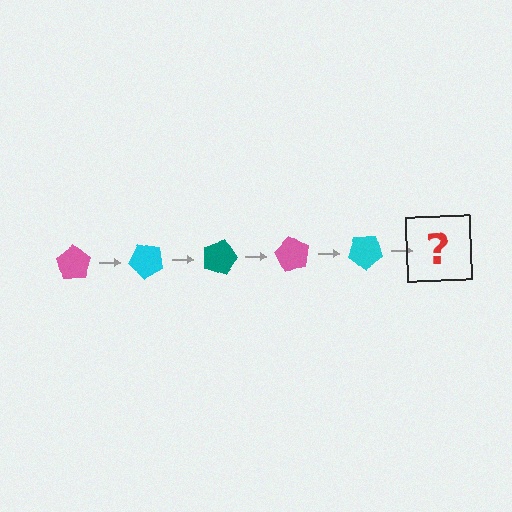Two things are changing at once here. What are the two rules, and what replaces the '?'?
The two rules are that it rotates 45 degrees each step and the color cycles through pink, cyan, and teal. The '?' should be a teal pentagon, rotated 225 degrees from the start.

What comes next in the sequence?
The next element should be a teal pentagon, rotated 225 degrees from the start.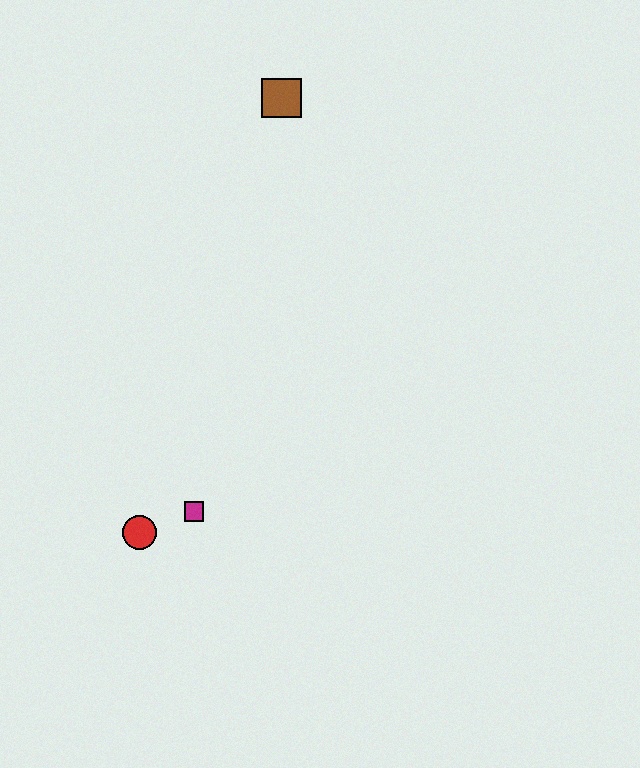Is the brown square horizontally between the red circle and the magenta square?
No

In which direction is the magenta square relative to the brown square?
The magenta square is below the brown square.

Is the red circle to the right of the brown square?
No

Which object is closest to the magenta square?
The red circle is closest to the magenta square.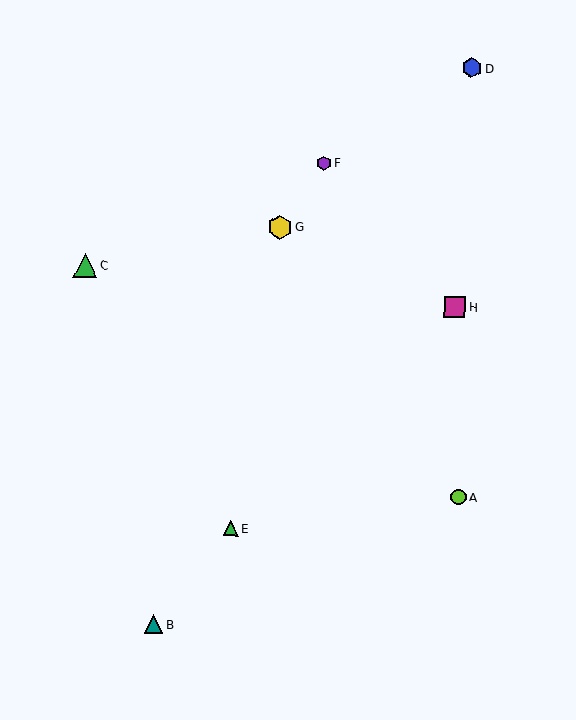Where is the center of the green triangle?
The center of the green triangle is at (85, 265).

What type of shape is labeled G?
Shape G is a yellow hexagon.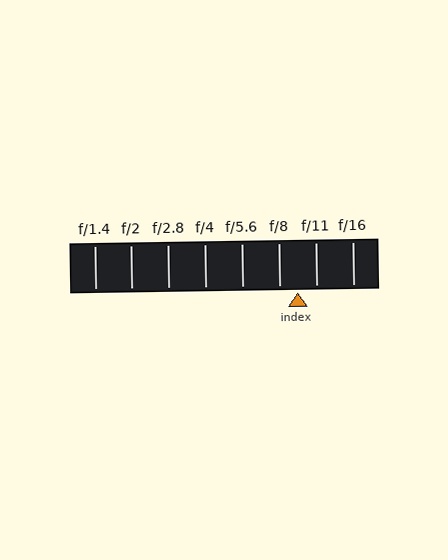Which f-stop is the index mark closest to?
The index mark is closest to f/8.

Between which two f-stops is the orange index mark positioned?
The index mark is between f/8 and f/11.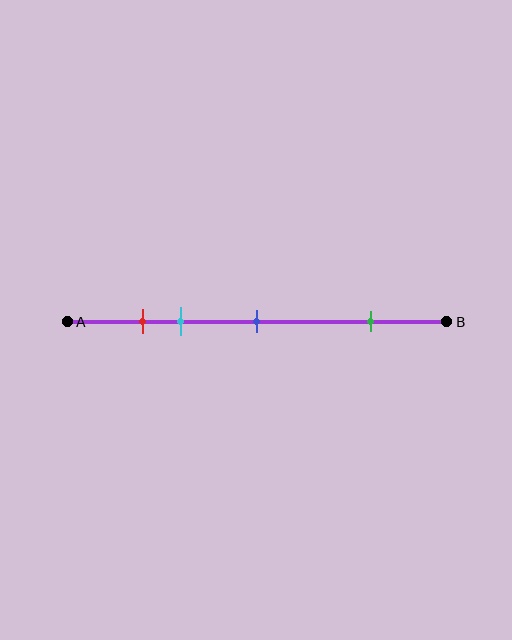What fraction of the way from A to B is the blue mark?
The blue mark is approximately 50% (0.5) of the way from A to B.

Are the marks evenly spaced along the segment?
No, the marks are not evenly spaced.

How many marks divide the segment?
There are 4 marks dividing the segment.